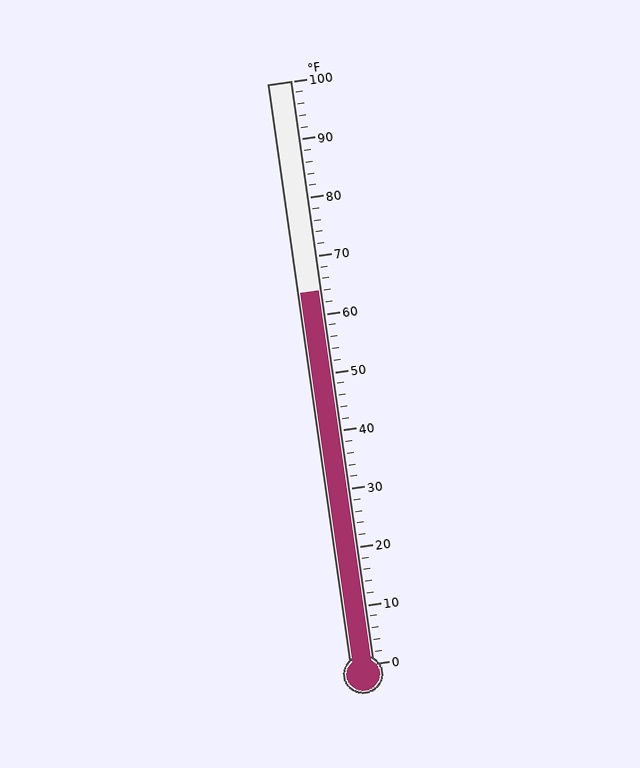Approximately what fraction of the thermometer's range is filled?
The thermometer is filled to approximately 65% of its range.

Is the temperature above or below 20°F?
The temperature is above 20°F.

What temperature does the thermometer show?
The thermometer shows approximately 64°F.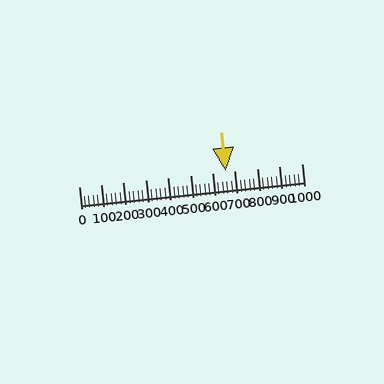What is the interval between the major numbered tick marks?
The major tick marks are spaced 100 units apart.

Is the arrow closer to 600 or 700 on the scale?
The arrow is closer to 700.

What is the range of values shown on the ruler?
The ruler shows values from 0 to 1000.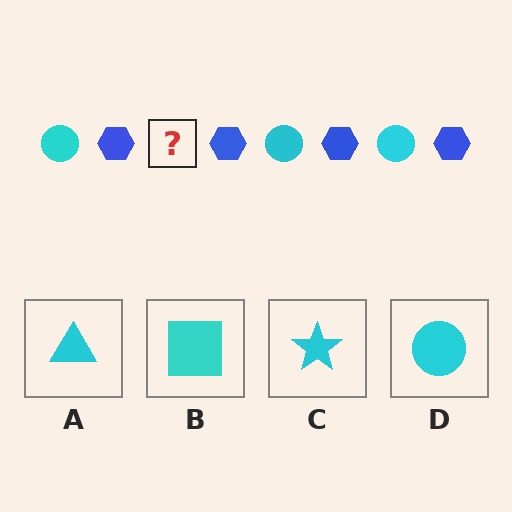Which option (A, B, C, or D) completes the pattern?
D.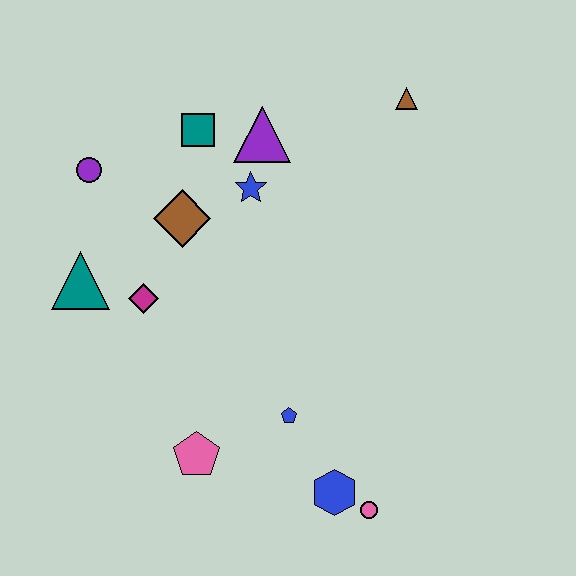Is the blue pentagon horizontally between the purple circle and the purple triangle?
No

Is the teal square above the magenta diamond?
Yes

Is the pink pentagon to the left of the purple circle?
No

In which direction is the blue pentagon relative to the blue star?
The blue pentagon is below the blue star.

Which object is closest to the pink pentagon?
The blue pentagon is closest to the pink pentagon.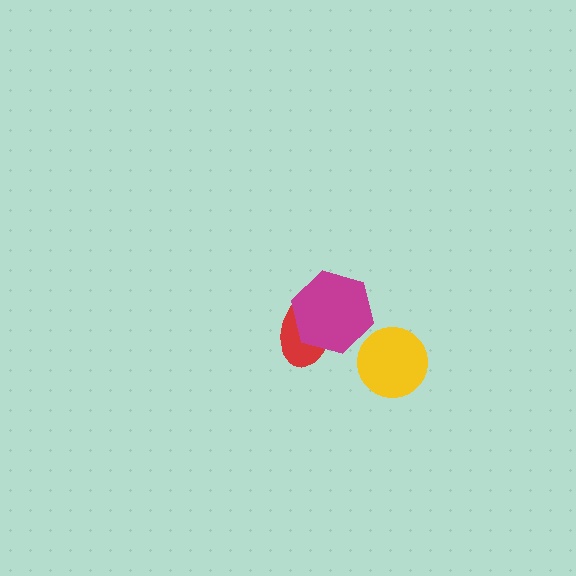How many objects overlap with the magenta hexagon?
1 object overlaps with the magenta hexagon.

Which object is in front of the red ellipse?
The magenta hexagon is in front of the red ellipse.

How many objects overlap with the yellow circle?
0 objects overlap with the yellow circle.